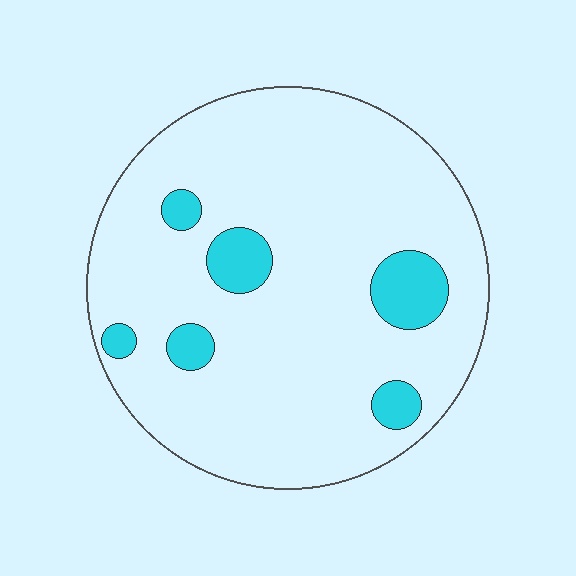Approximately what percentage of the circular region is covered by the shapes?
Approximately 10%.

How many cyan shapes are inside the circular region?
6.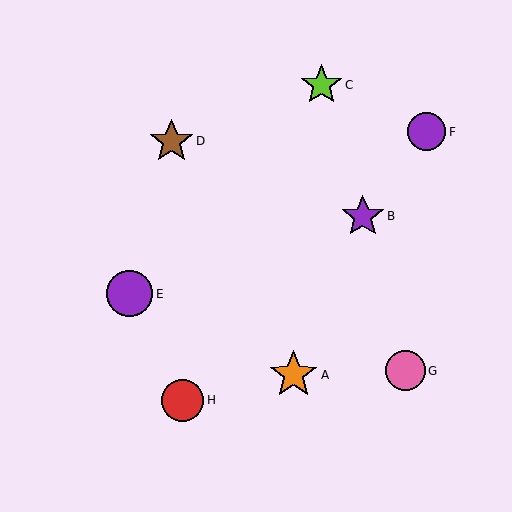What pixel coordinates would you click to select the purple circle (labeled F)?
Click at (427, 132) to select the purple circle F.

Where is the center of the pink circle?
The center of the pink circle is at (405, 371).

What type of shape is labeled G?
Shape G is a pink circle.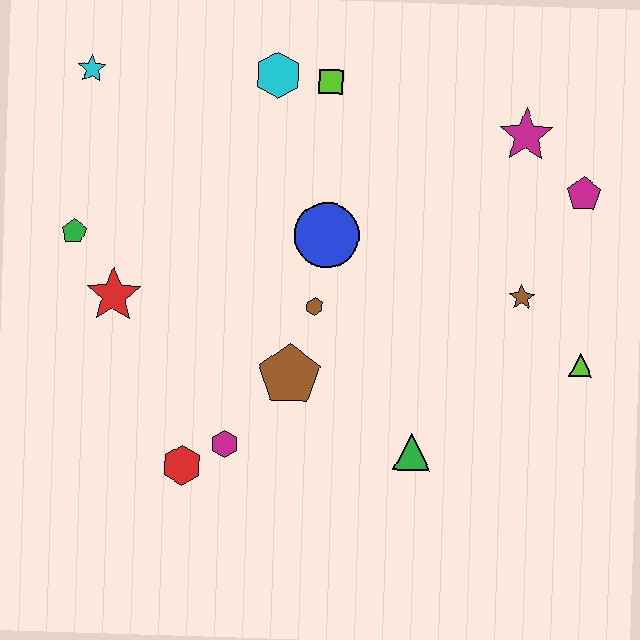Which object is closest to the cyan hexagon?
The lime square is closest to the cyan hexagon.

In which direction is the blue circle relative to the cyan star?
The blue circle is to the right of the cyan star.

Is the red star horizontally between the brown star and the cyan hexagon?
No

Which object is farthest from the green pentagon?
The lime triangle is farthest from the green pentagon.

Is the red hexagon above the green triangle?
No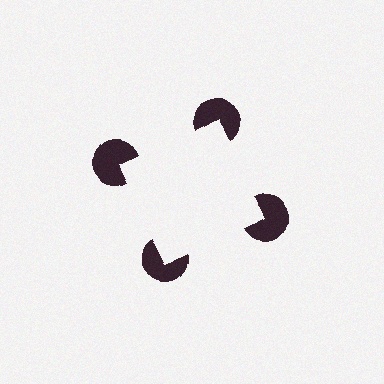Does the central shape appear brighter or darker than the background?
It typically appears slightly brighter than the background, even though no actual brightness change is drawn.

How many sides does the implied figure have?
4 sides.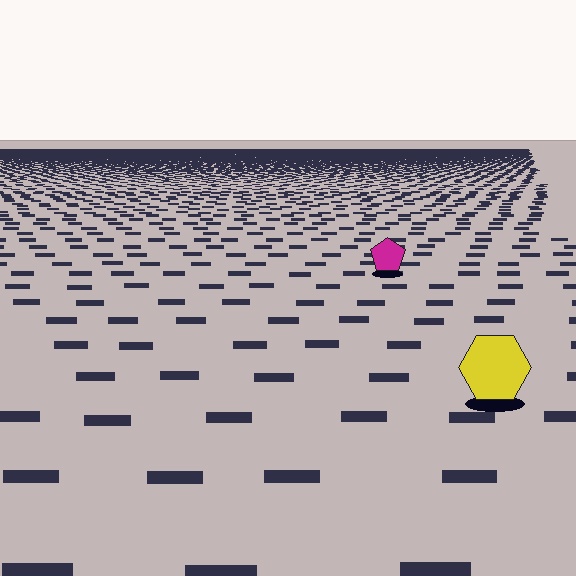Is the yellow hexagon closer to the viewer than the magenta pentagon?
Yes. The yellow hexagon is closer — you can tell from the texture gradient: the ground texture is coarser near it.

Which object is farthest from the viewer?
The magenta pentagon is farthest from the viewer. It appears smaller and the ground texture around it is denser.